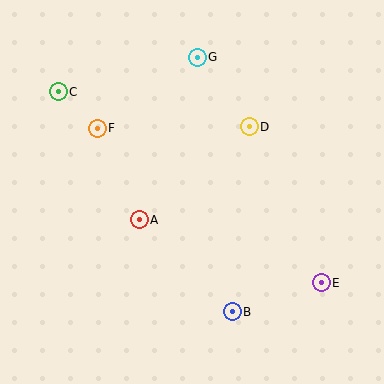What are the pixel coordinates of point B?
Point B is at (232, 312).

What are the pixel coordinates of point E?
Point E is at (321, 283).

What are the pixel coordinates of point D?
Point D is at (249, 127).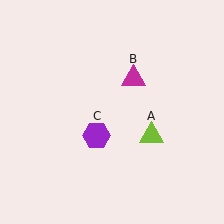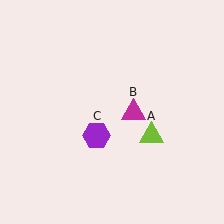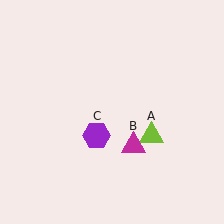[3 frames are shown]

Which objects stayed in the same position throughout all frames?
Lime triangle (object A) and purple hexagon (object C) remained stationary.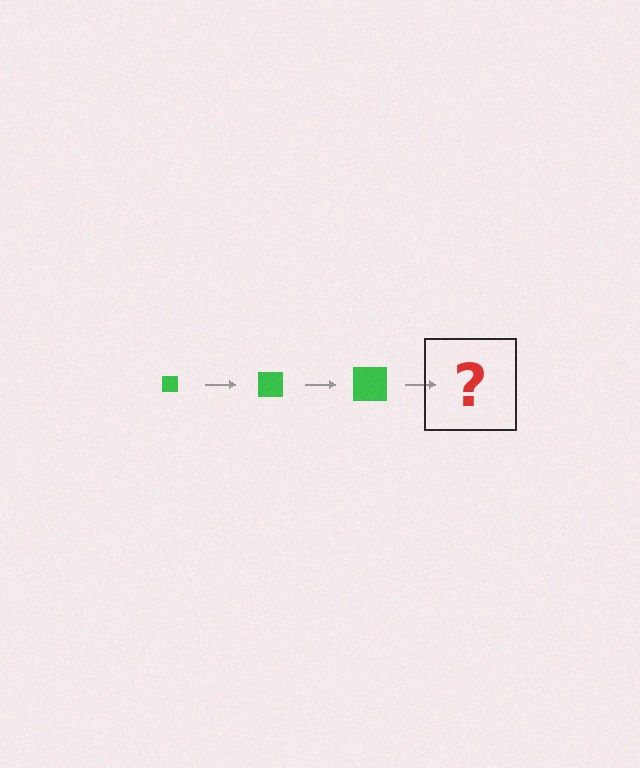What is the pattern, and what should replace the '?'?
The pattern is that the square gets progressively larger each step. The '?' should be a green square, larger than the previous one.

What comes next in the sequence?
The next element should be a green square, larger than the previous one.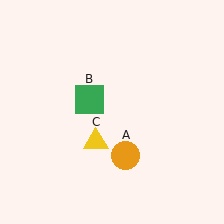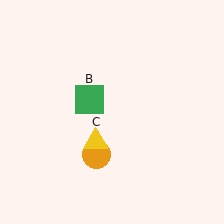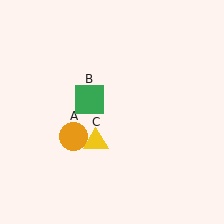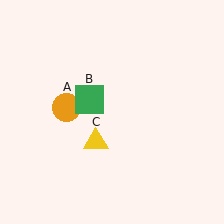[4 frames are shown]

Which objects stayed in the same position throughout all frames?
Green square (object B) and yellow triangle (object C) remained stationary.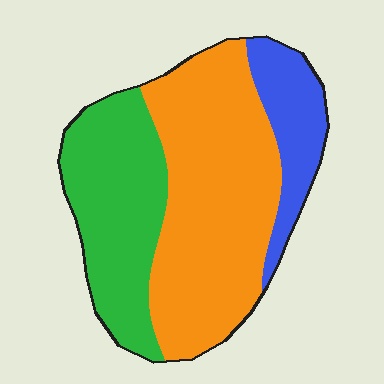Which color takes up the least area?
Blue, at roughly 15%.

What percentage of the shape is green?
Green takes up about one third (1/3) of the shape.